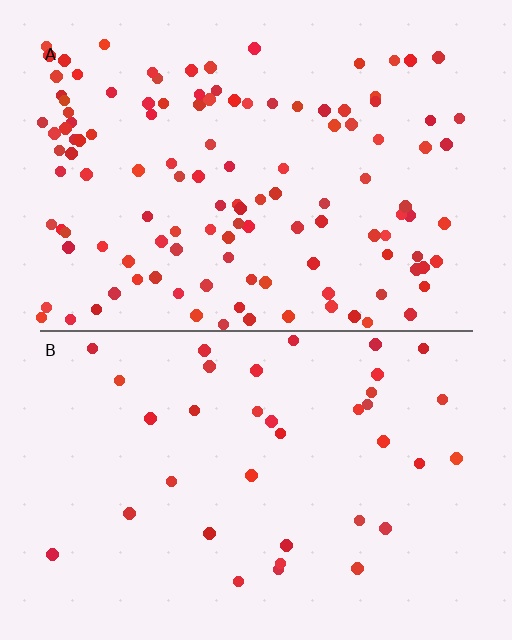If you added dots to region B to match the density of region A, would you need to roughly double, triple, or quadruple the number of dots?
Approximately triple.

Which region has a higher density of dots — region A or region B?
A (the top).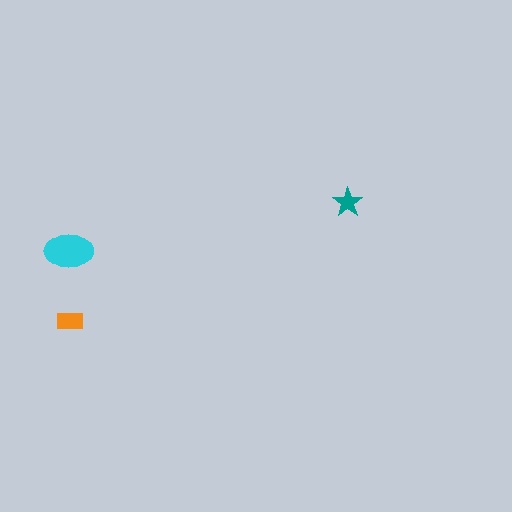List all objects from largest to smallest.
The cyan ellipse, the orange rectangle, the teal star.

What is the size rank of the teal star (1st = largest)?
3rd.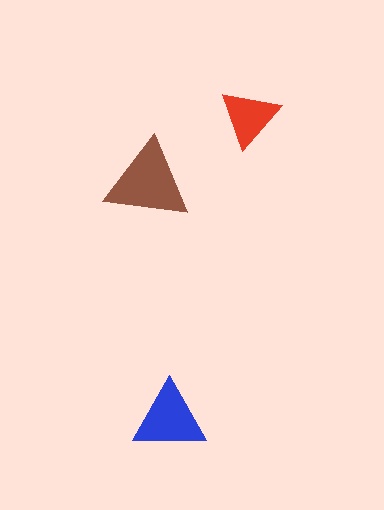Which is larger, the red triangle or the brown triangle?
The brown one.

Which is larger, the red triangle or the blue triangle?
The blue one.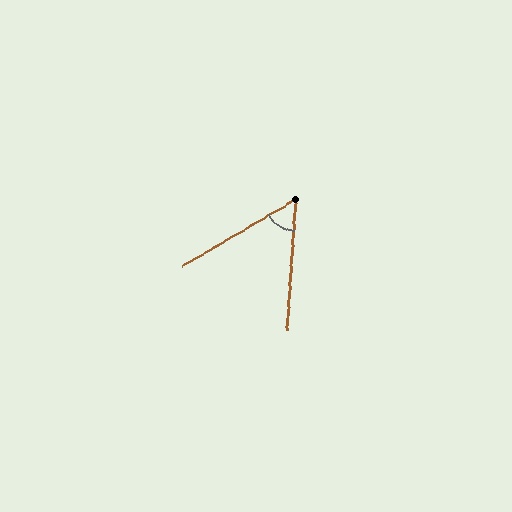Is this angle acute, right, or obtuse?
It is acute.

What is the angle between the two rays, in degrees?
Approximately 56 degrees.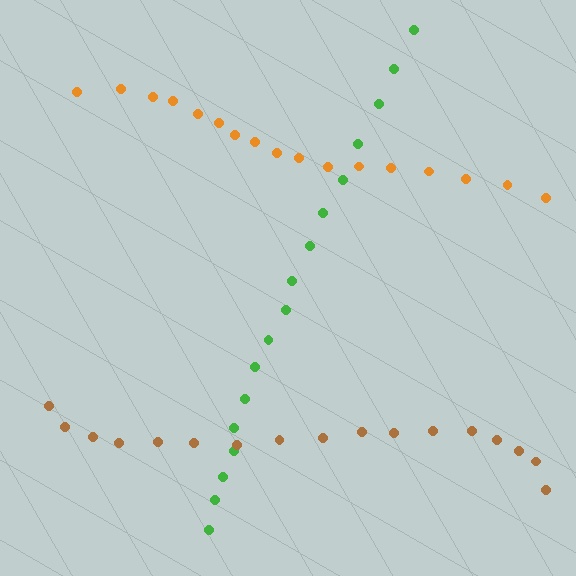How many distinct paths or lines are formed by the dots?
There are 3 distinct paths.